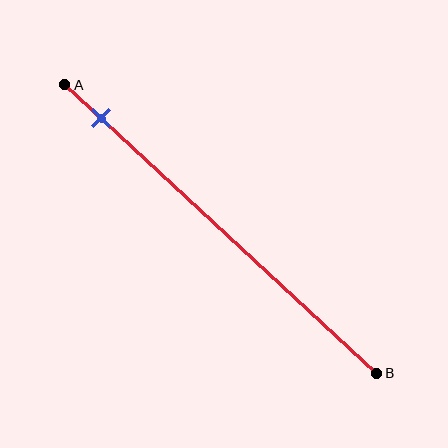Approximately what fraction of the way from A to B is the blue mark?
The blue mark is approximately 10% of the way from A to B.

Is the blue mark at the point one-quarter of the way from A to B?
No, the mark is at about 10% from A, not at the 25% one-quarter point.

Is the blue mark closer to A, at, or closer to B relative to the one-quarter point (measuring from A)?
The blue mark is closer to point A than the one-quarter point of segment AB.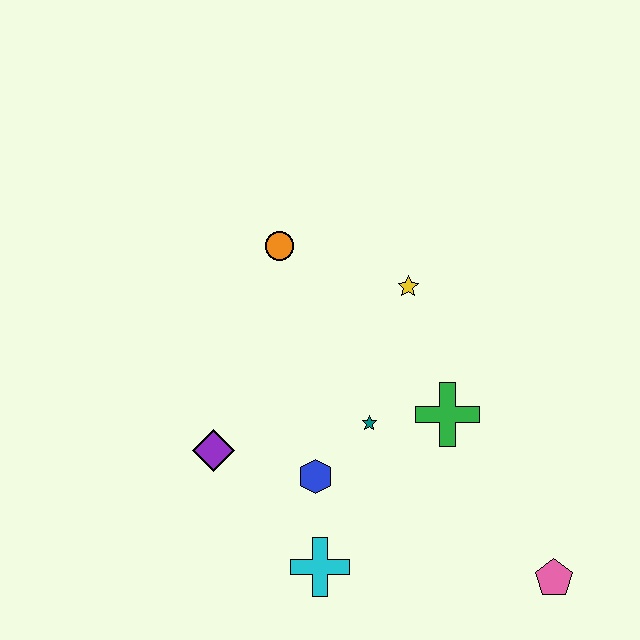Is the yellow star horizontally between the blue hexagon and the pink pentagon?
Yes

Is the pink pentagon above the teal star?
No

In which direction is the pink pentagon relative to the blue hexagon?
The pink pentagon is to the right of the blue hexagon.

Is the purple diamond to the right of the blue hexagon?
No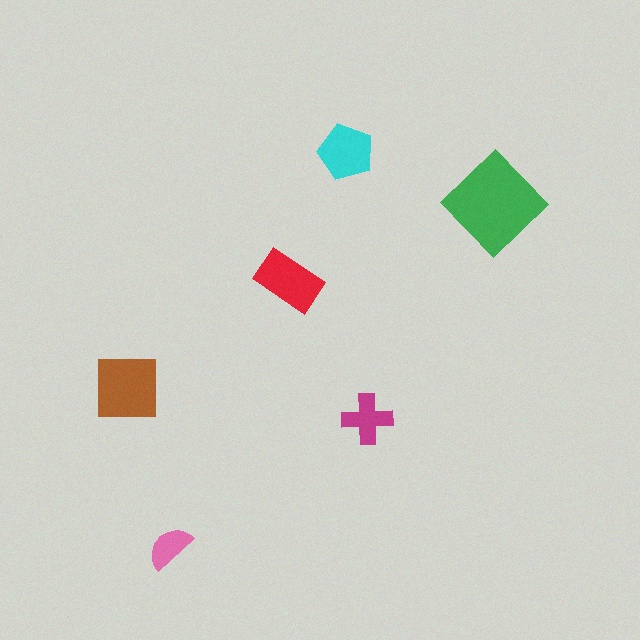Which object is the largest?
The green diamond.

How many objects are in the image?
There are 6 objects in the image.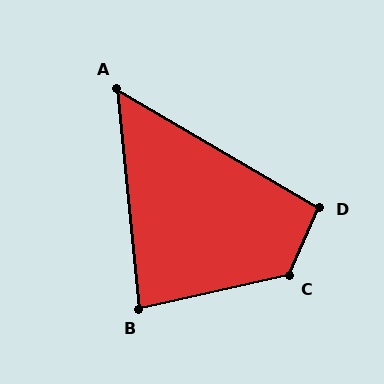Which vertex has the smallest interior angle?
A, at approximately 54 degrees.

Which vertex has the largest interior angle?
C, at approximately 126 degrees.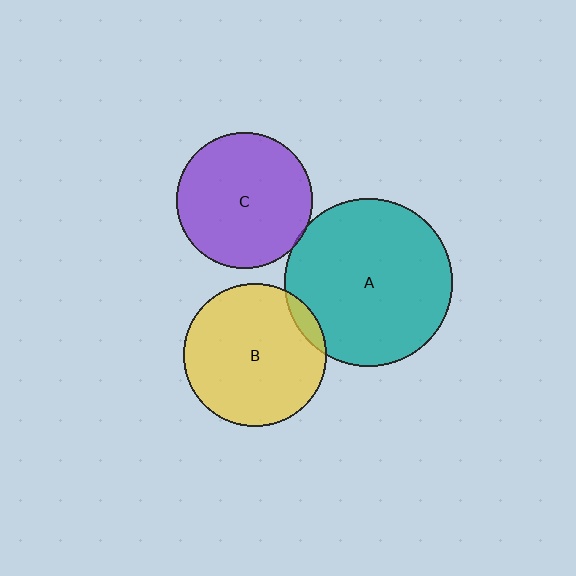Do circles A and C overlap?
Yes.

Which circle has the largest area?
Circle A (teal).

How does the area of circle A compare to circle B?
Approximately 1.4 times.